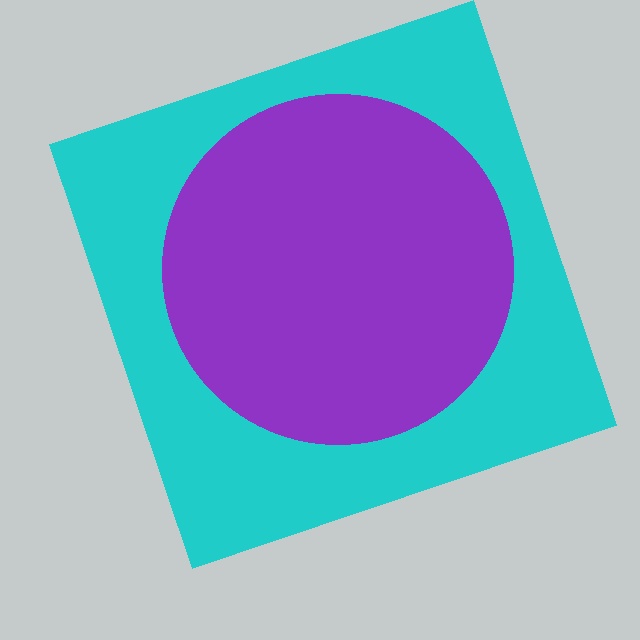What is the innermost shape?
The purple circle.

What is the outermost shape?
The cyan square.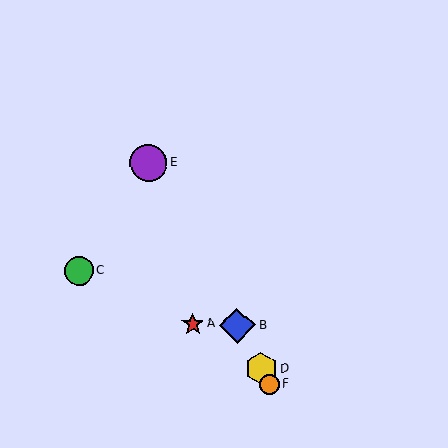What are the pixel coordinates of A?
Object A is at (193, 324).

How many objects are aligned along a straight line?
4 objects (B, D, E, F) are aligned along a straight line.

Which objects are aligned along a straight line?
Objects B, D, E, F are aligned along a straight line.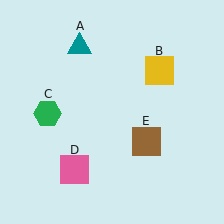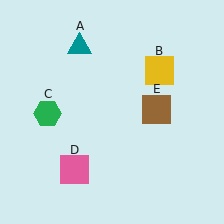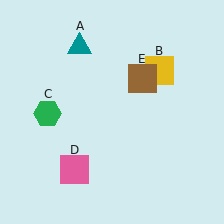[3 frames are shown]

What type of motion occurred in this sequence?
The brown square (object E) rotated counterclockwise around the center of the scene.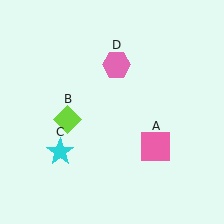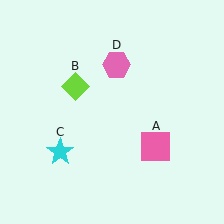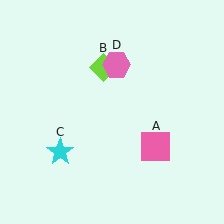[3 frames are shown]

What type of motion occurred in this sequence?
The lime diamond (object B) rotated clockwise around the center of the scene.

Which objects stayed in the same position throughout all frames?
Pink square (object A) and cyan star (object C) and pink hexagon (object D) remained stationary.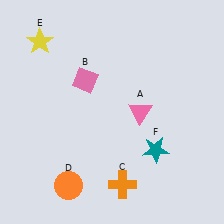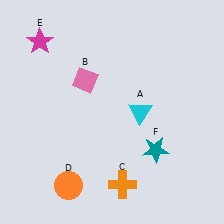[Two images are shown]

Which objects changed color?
A changed from pink to cyan. E changed from yellow to magenta.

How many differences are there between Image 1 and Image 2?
There are 2 differences between the two images.